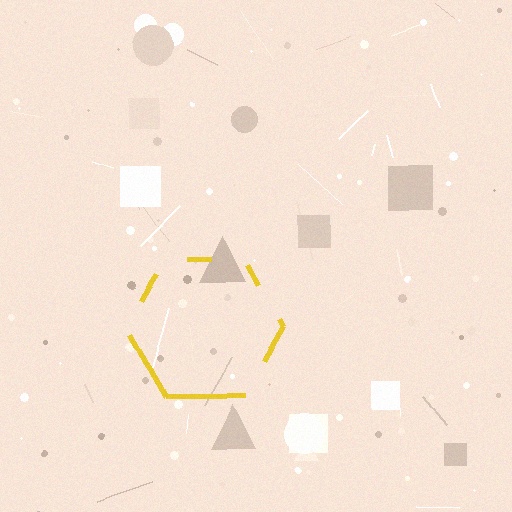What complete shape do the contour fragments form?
The contour fragments form a hexagon.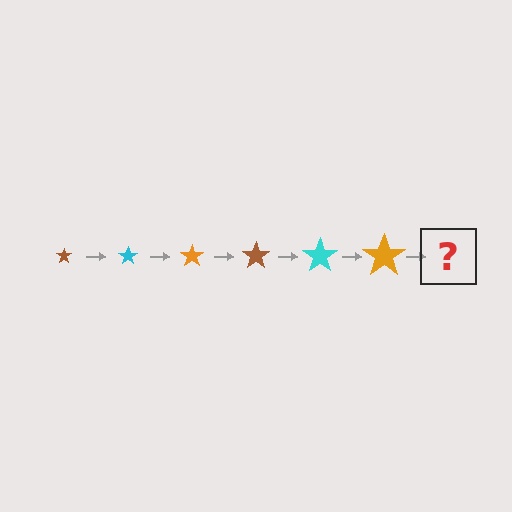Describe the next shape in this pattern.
It should be a brown star, larger than the previous one.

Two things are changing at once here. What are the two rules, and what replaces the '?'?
The two rules are that the star grows larger each step and the color cycles through brown, cyan, and orange. The '?' should be a brown star, larger than the previous one.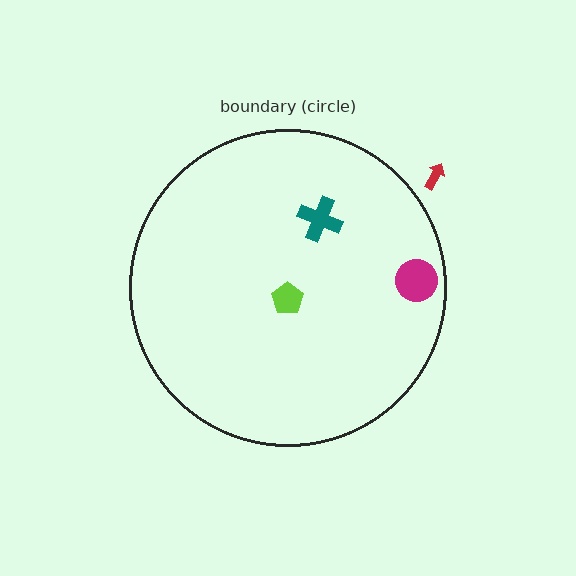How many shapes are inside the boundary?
3 inside, 1 outside.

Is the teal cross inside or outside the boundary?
Inside.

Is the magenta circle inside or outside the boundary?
Inside.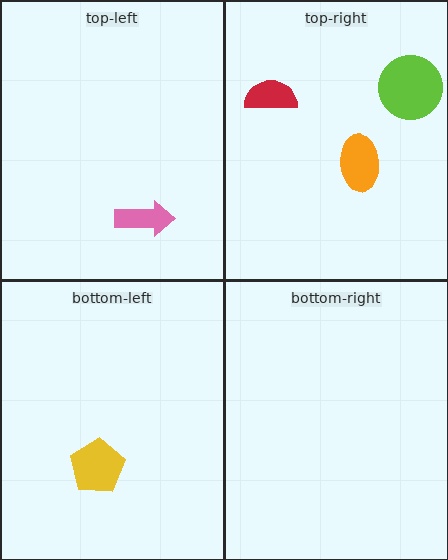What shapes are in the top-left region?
The pink arrow.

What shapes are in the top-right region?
The lime circle, the orange ellipse, the red semicircle.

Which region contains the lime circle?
The top-right region.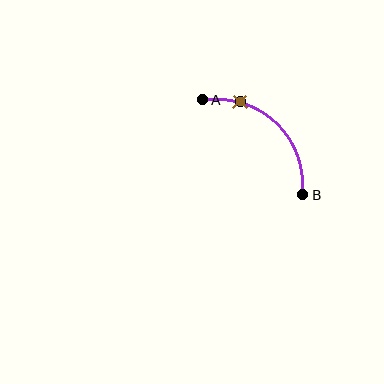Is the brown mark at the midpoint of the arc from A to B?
No. The brown mark lies on the arc but is closer to endpoint A. The arc midpoint would be at the point on the curve equidistant along the arc from both A and B.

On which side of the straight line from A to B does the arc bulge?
The arc bulges above and to the right of the straight line connecting A and B.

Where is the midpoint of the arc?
The arc midpoint is the point on the curve farthest from the straight line joining A and B. It sits above and to the right of that line.